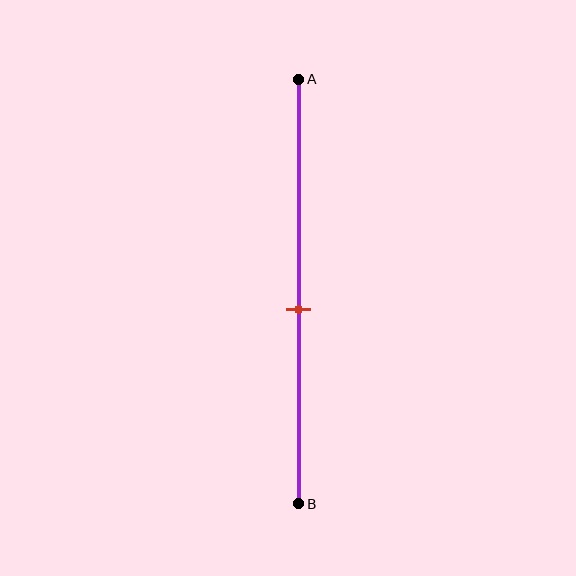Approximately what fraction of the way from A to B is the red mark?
The red mark is approximately 55% of the way from A to B.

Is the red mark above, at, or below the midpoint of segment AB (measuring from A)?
The red mark is below the midpoint of segment AB.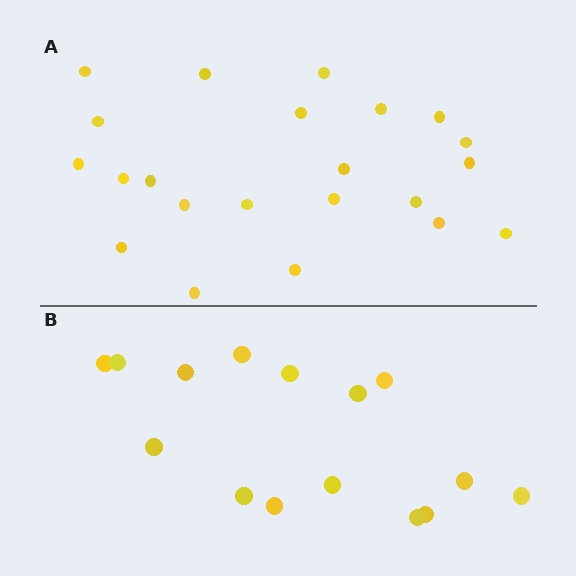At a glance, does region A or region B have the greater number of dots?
Region A (the top region) has more dots.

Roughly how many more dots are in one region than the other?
Region A has roughly 8 or so more dots than region B.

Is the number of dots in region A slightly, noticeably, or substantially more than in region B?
Region A has substantially more. The ratio is roughly 1.5 to 1.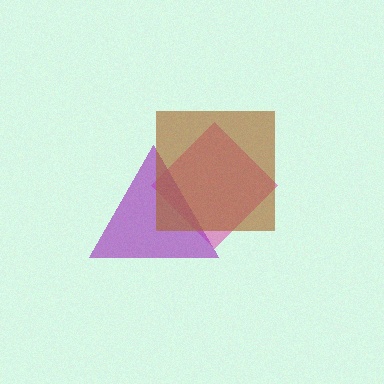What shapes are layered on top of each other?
The layered shapes are: a pink diamond, a purple triangle, a brown square.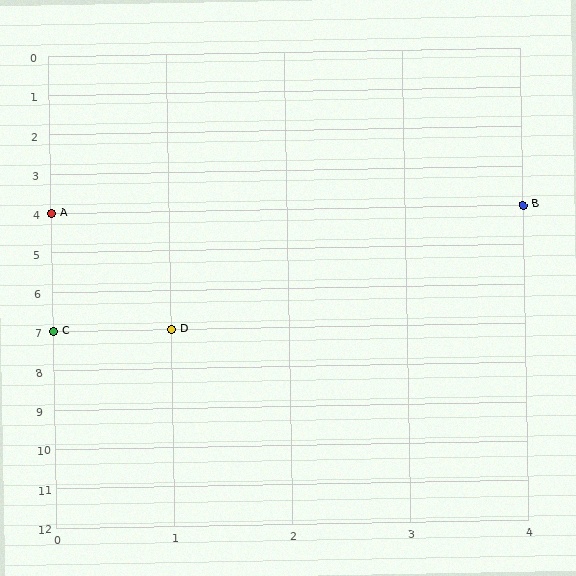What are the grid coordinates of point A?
Point A is at grid coordinates (0, 4).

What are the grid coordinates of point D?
Point D is at grid coordinates (1, 7).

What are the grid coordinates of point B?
Point B is at grid coordinates (4, 4).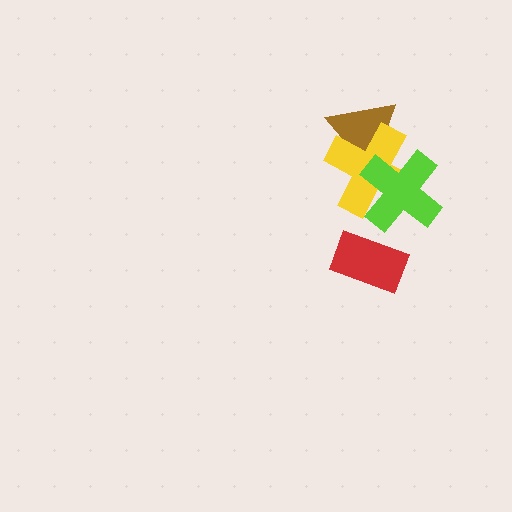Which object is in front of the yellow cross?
The lime cross is in front of the yellow cross.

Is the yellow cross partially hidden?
Yes, it is partially covered by another shape.